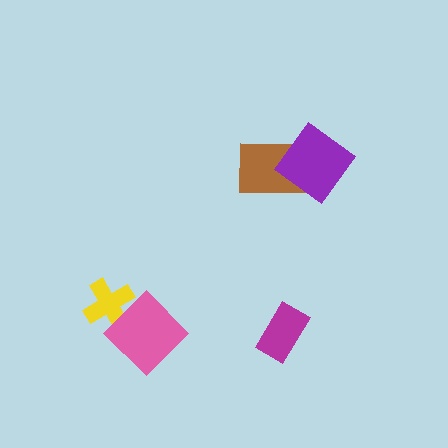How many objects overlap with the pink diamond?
1 object overlaps with the pink diamond.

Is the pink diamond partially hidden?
No, no other shape covers it.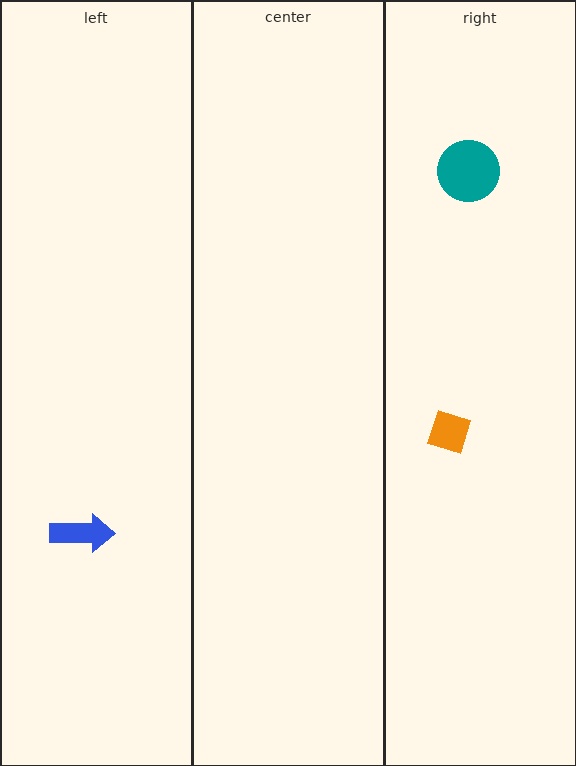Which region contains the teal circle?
The right region.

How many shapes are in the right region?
2.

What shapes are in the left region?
The blue arrow.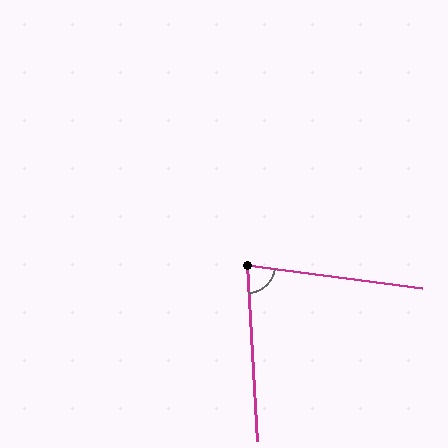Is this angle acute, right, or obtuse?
It is acute.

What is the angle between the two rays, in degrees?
Approximately 79 degrees.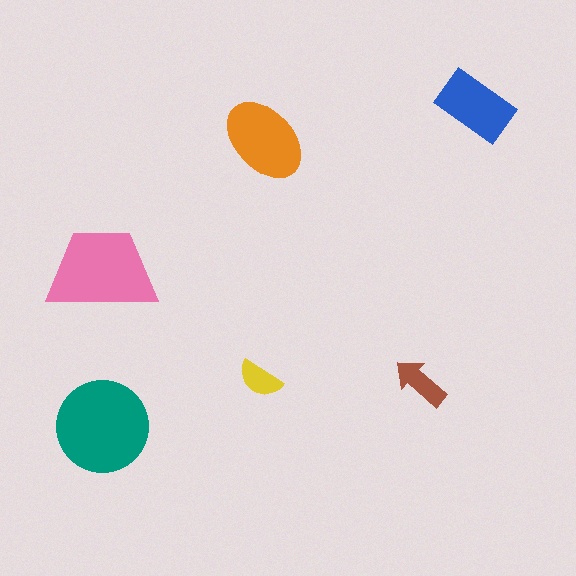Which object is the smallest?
The yellow semicircle.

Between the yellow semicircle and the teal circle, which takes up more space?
The teal circle.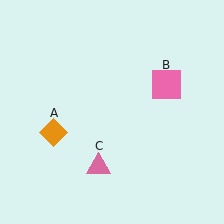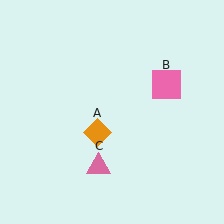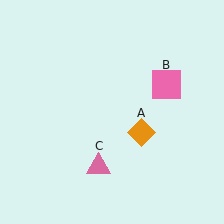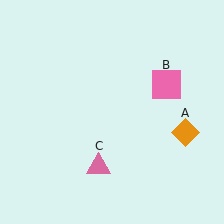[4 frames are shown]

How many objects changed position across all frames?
1 object changed position: orange diamond (object A).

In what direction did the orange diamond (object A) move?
The orange diamond (object A) moved right.